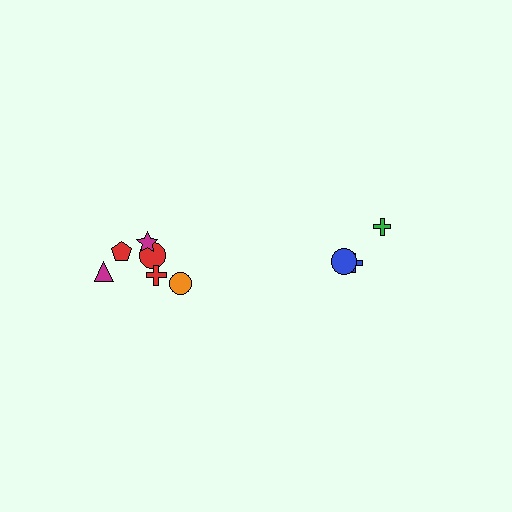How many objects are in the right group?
There are 3 objects.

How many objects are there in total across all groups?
There are 9 objects.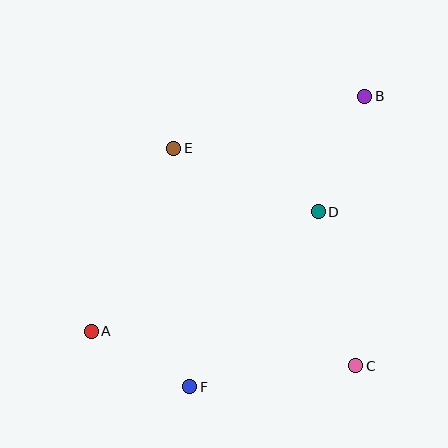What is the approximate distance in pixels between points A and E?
The distance between A and E is approximately 201 pixels.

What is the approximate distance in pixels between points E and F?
The distance between E and F is approximately 239 pixels.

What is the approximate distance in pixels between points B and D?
The distance between B and D is approximately 125 pixels.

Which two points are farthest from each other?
Points A and B are farthest from each other.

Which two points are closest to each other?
Points A and F are closest to each other.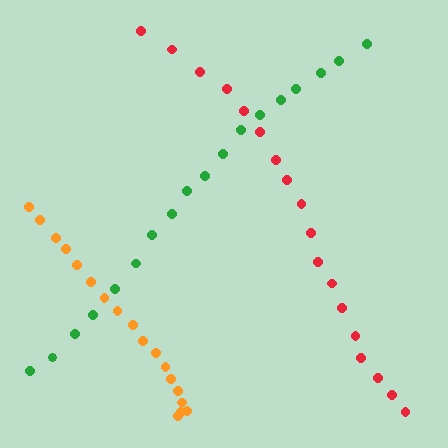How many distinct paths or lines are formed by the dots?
There are 3 distinct paths.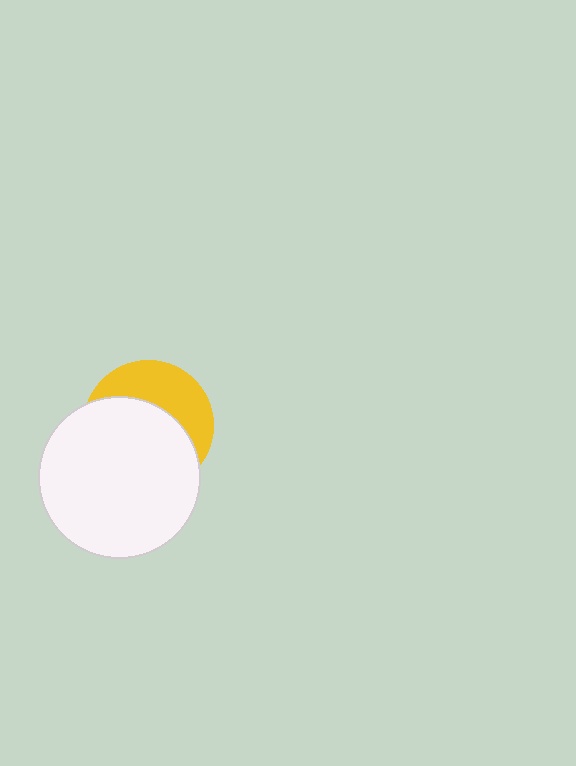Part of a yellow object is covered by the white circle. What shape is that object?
It is a circle.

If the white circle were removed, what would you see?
You would see the complete yellow circle.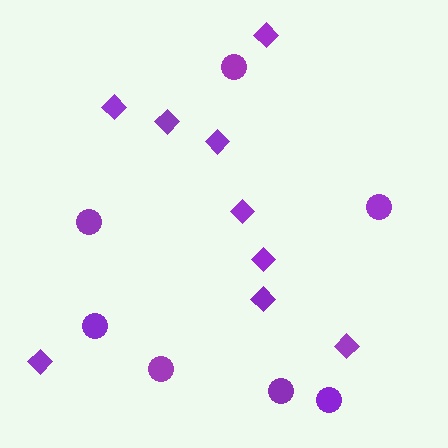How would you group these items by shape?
There are 2 groups: one group of circles (7) and one group of diamonds (9).